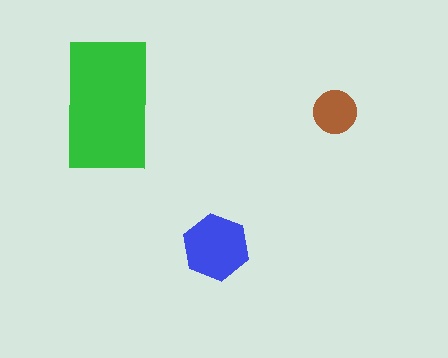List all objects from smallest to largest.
The brown circle, the blue hexagon, the green rectangle.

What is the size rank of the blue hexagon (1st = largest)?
2nd.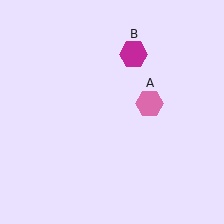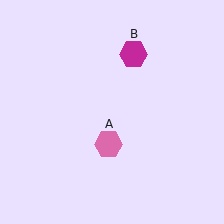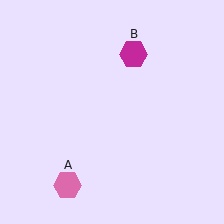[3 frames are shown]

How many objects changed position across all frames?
1 object changed position: pink hexagon (object A).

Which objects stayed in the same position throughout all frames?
Magenta hexagon (object B) remained stationary.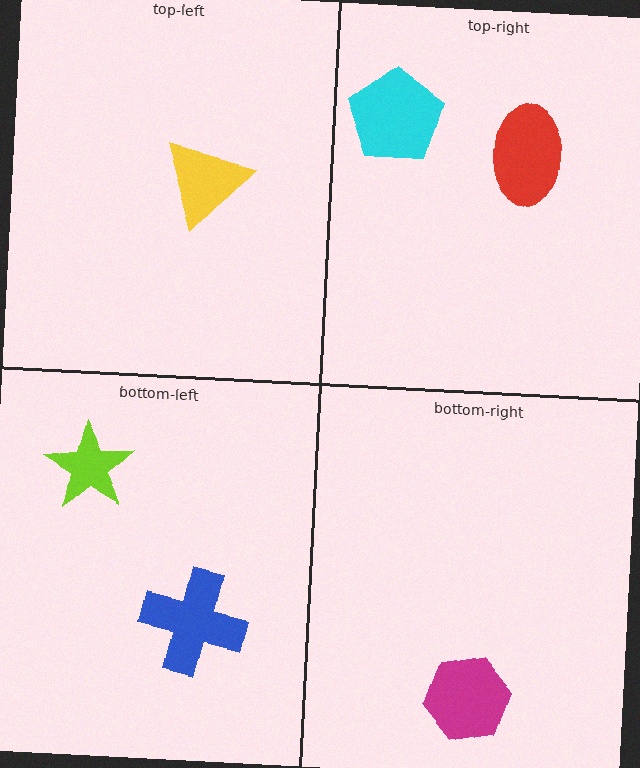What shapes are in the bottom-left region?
The blue cross, the lime star.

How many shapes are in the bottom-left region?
2.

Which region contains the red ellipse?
The top-right region.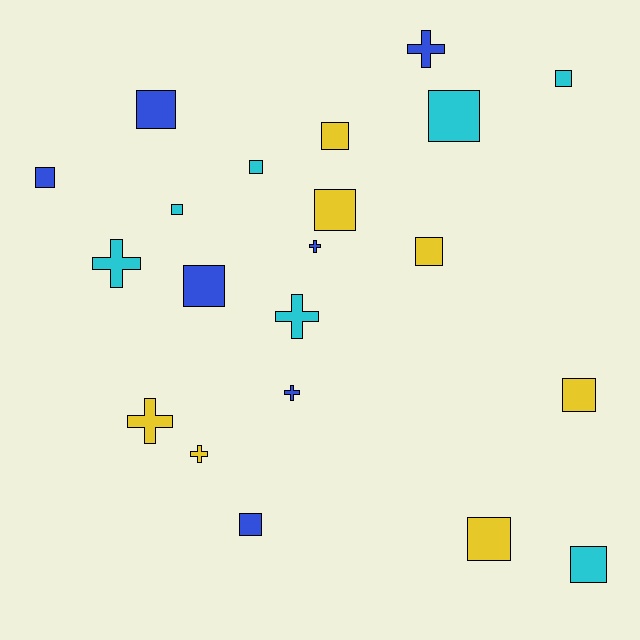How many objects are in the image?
There are 21 objects.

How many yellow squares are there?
There are 5 yellow squares.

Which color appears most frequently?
Blue, with 7 objects.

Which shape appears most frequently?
Square, with 14 objects.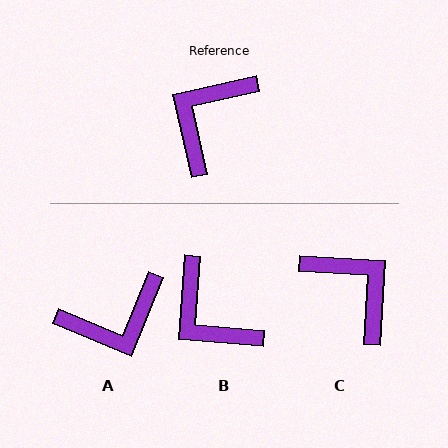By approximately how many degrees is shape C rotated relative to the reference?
Approximately 106 degrees clockwise.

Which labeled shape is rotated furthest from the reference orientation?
A, about 145 degrees away.